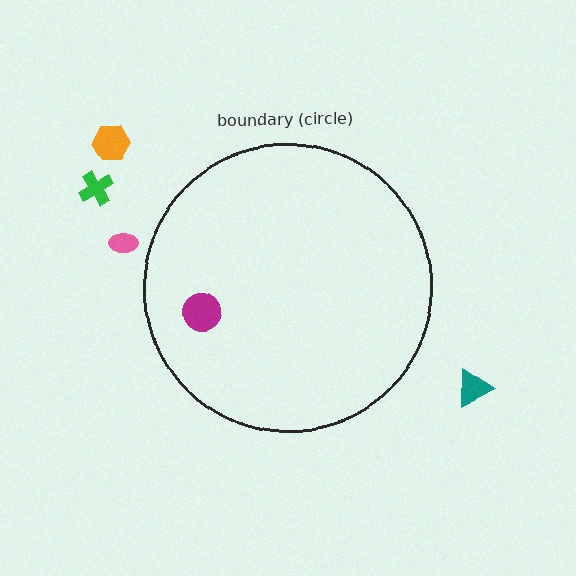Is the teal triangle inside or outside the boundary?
Outside.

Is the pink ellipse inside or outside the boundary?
Outside.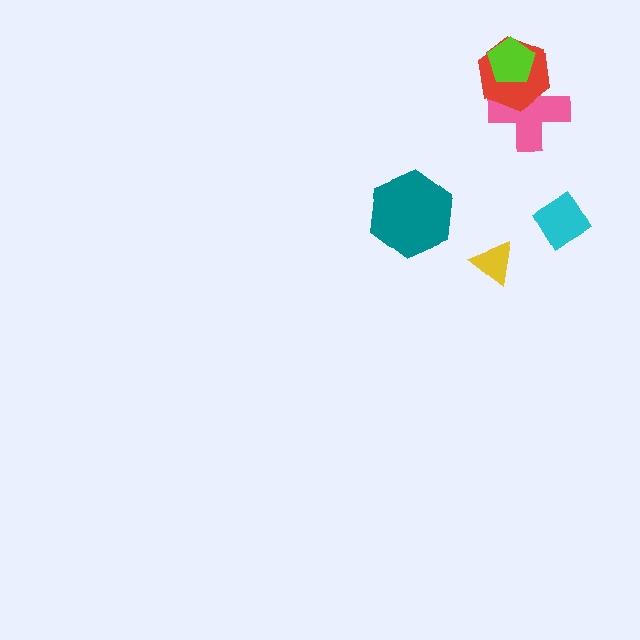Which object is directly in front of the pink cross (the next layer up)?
The red hexagon is directly in front of the pink cross.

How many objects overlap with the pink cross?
2 objects overlap with the pink cross.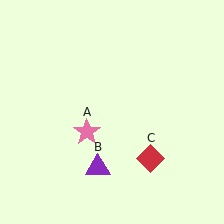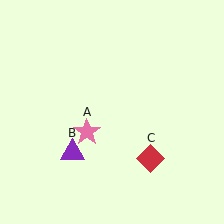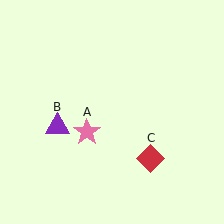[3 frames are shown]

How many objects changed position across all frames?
1 object changed position: purple triangle (object B).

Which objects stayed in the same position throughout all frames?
Pink star (object A) and red diamond (object C) remained stationary.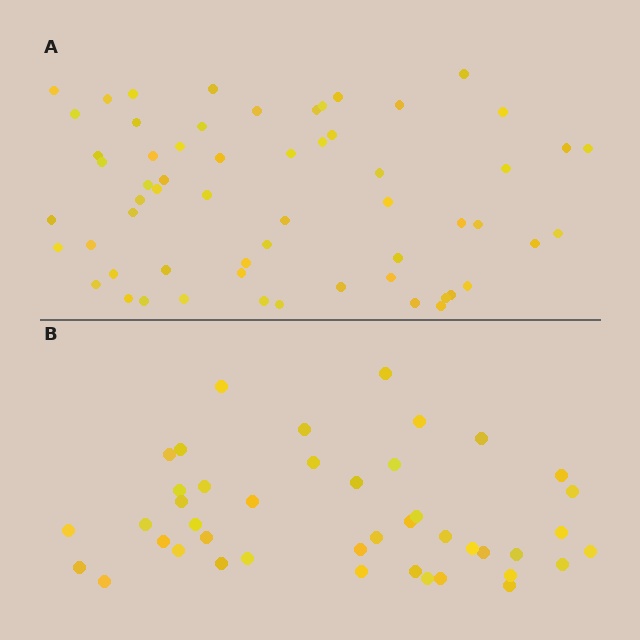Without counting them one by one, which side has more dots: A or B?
Region A (the top region) has more dots.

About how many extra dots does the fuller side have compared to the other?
Region A has approximately 15 more dots than region B.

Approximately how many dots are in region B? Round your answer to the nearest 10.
About 40 dots. (The exact count is 43, which rounds to 40.)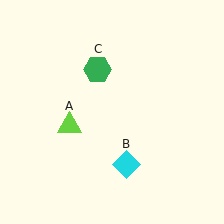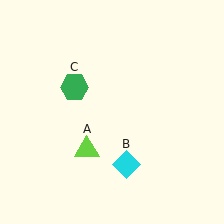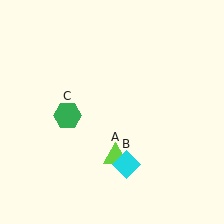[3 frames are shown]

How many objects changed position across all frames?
2 objects changed position: lime triangle (object A), green hexagon (object C).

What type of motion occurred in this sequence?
The lime triangle (object A), green hexagon (object C) rotated counterclockwise around the center of the scene.